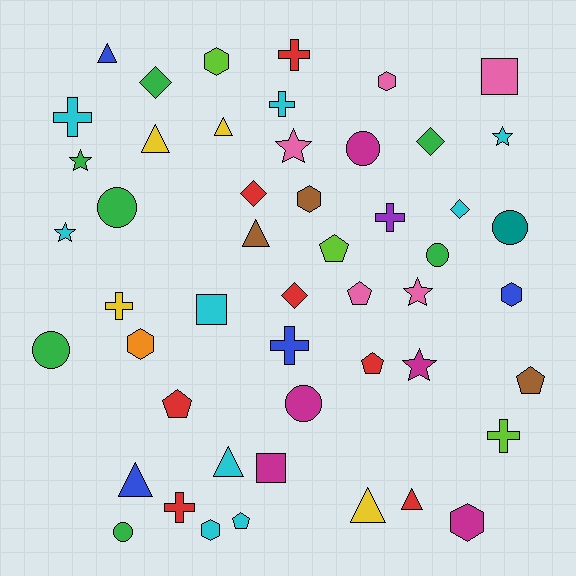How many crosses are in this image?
There are 8 crosses.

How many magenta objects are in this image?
There are 5 magenta objects.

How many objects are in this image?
There are 50 objects.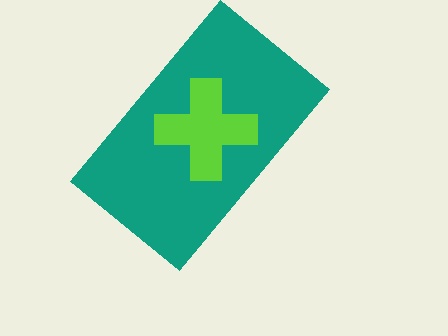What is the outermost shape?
The teal rectangle.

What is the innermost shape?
The lime cross.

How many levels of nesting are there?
2.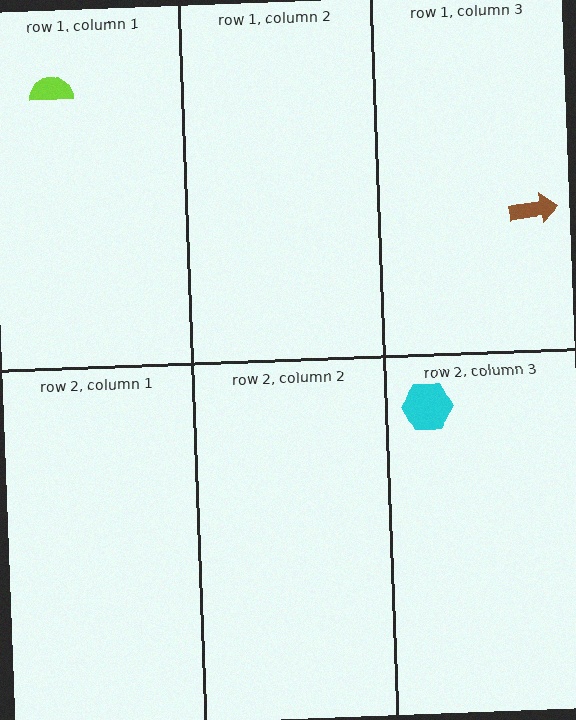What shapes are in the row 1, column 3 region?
The brown arrow.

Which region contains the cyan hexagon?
The row 2, column 3 region.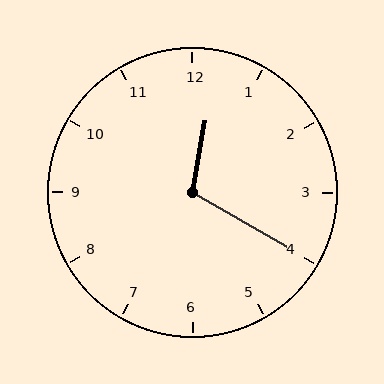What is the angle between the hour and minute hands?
Approximately 110 degrees.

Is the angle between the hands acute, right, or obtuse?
It is obtuse.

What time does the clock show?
12:20.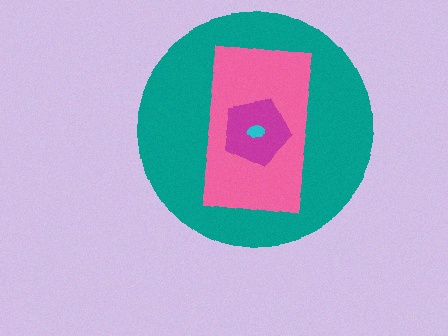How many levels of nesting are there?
4.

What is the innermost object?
The cyan ellipse.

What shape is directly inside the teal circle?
The pink rectangle.